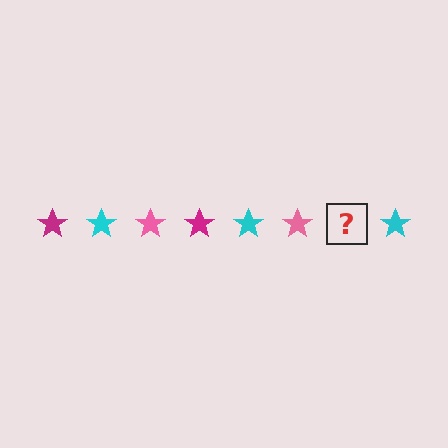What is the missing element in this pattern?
The missing element is a magenta star.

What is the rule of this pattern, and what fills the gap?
The rule is that the pattern cycles through magenta, cyan, pink stars. The gap should be filled with a magenta star.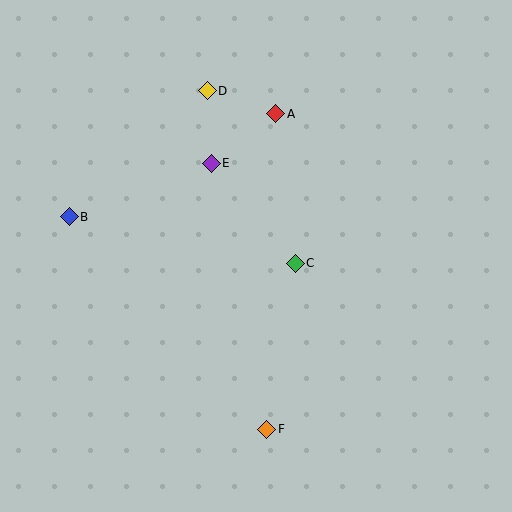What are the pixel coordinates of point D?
Point D is at (207, 91).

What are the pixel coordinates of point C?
Point C is at (295, 263).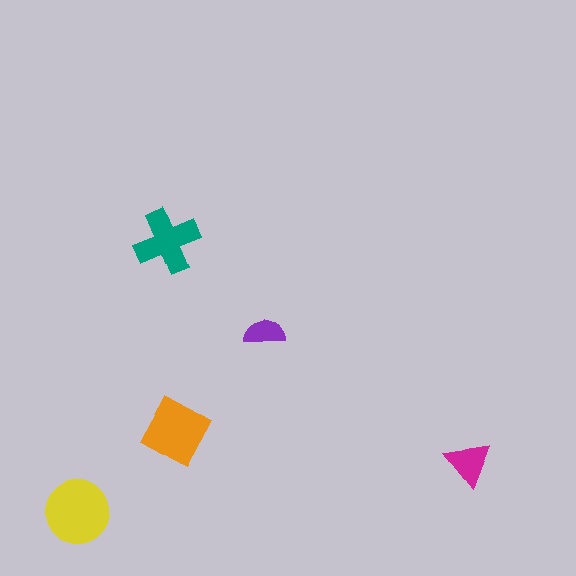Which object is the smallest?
The purple semicircle.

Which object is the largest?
The yellow circle.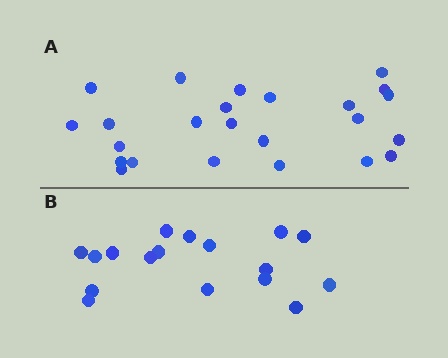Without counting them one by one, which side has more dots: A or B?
Region A (the top region) has more dots.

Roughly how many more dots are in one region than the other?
Region A has roughly 8 or so more dots than region B.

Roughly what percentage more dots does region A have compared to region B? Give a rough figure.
About 40% more.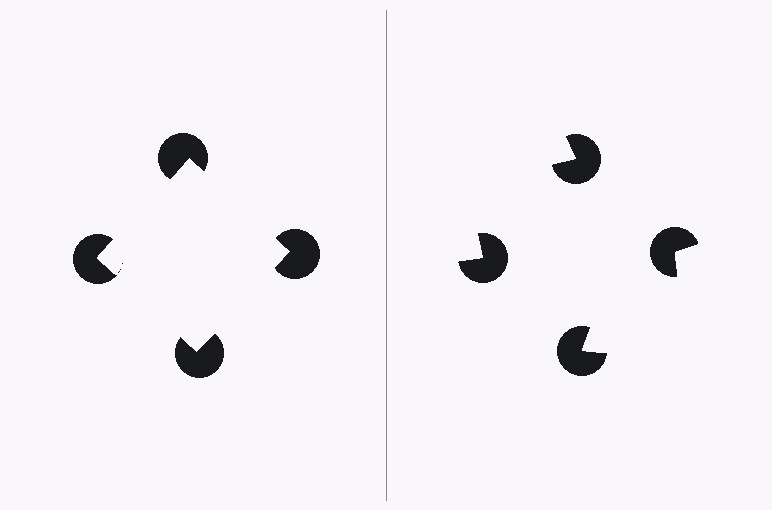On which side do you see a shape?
An illusory square appears on the left side. On the right side the wedge cuts are rotated, so no coherent shape forms.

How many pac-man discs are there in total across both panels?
8 — 4 on each side.